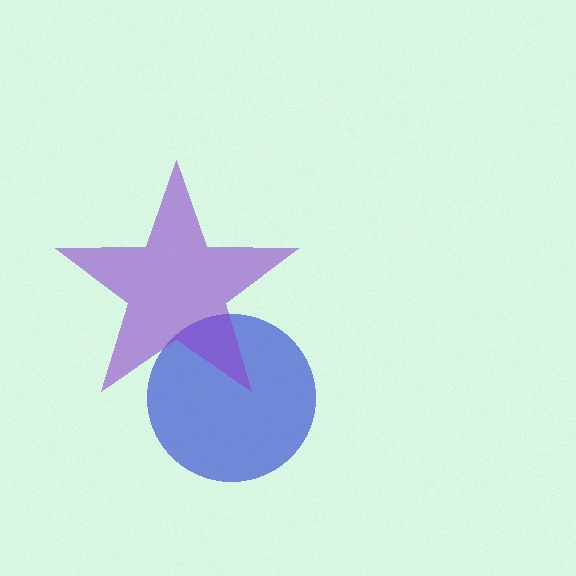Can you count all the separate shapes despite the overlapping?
Yes, there are 2 separate shapes.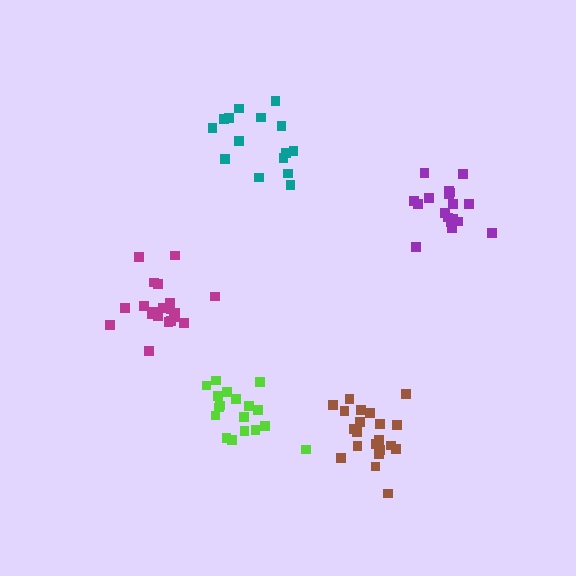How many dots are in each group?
Group 1: 20 dots, Group 2: 15 dots, Group 3: 21 dots, Group 4: 18 dots, Group 5: 18 dots (92 total).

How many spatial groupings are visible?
There are 5 spatial groupings.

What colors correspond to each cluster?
The clusters are colored: magenta, teal, brown, lime, purple.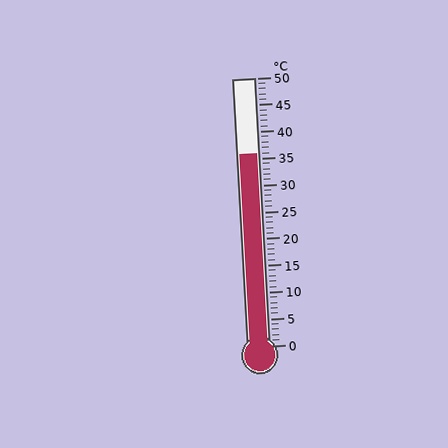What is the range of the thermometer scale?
The thermometer scale ranges from 0°C to 50°C.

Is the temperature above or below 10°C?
The temperature is above 10°C.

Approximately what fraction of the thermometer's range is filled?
The thermometer is filled to approximately 70% of its range.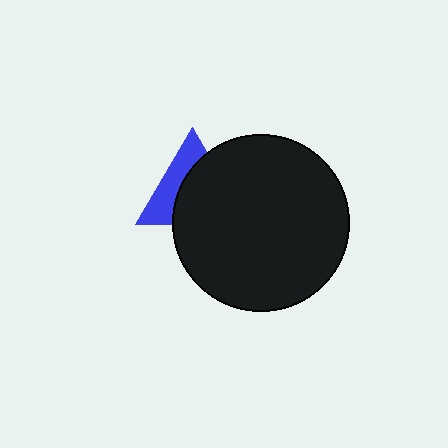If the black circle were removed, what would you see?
You would see the complete blue triangle.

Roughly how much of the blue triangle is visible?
A small part of it is visible (roughly 40%).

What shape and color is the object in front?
The object in front is a black circle.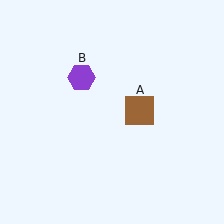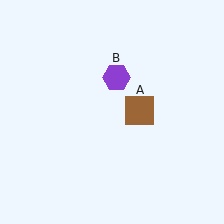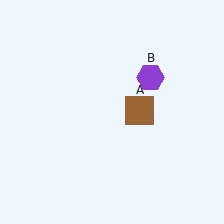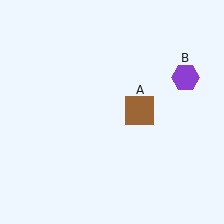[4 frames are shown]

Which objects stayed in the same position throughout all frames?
Brown square (object A) remained stationary.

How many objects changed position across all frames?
1 object changed position: purple hexagon (object B).